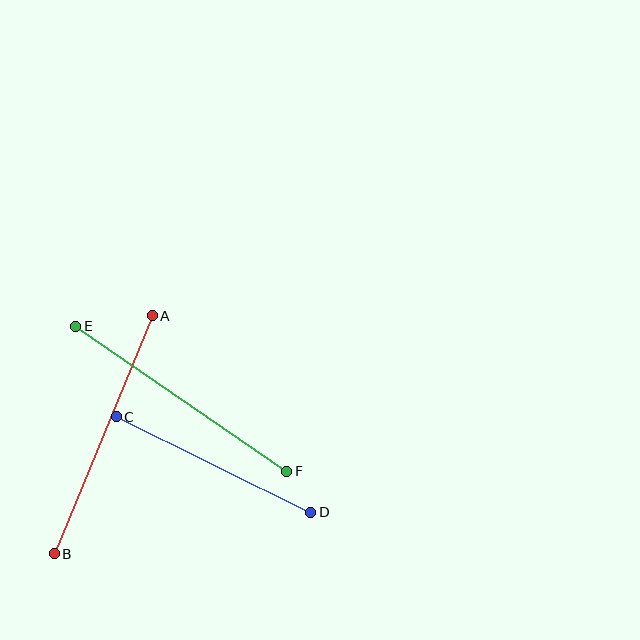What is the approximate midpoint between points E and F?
The midpoint is at approximately (181, 399) pixels.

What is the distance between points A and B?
The distance is approximately 258 pixels.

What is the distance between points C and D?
The distance is approximately 217 pixels.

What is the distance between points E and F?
The distance is approximately 256 pixels.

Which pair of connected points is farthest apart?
Points A and B are farthest apart.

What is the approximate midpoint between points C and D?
The midpoint is at approximately (214, 465) pixels.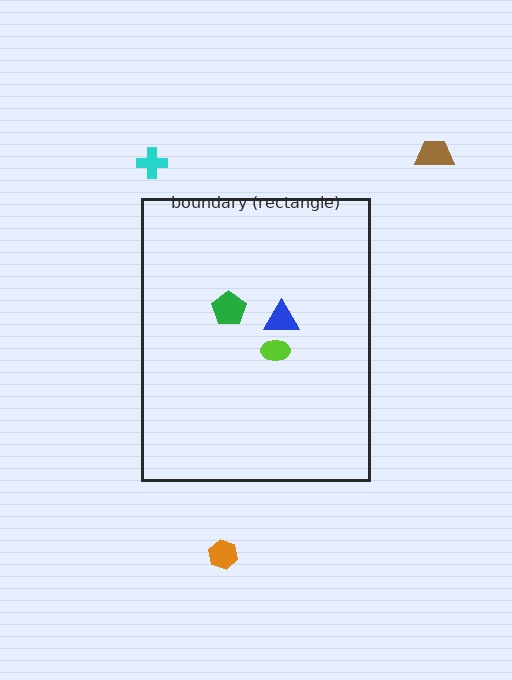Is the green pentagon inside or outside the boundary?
Inside.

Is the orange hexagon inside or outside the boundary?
Outside.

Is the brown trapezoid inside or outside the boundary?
Outside.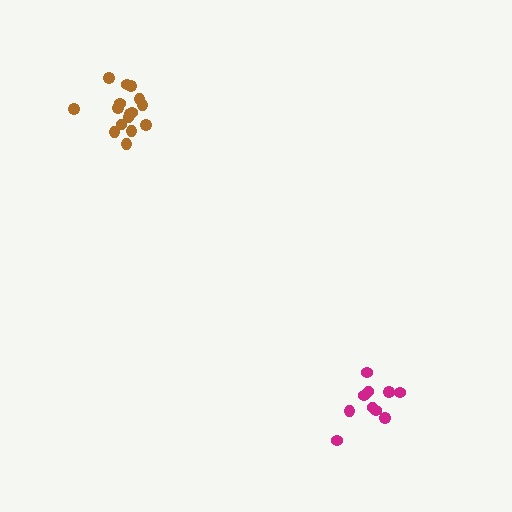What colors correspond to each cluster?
The clusters are colored: brown, magenta.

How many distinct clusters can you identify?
There are 2 distinct clusters.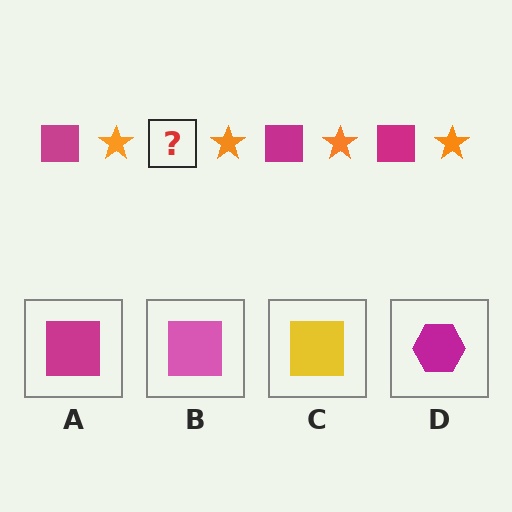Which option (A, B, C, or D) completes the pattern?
A.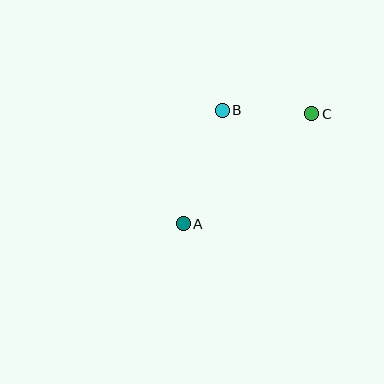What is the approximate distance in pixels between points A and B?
The distance between A and B is approximately 120 pixels.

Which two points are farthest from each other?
Points A and C are farthest from each other.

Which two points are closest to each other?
Points B and C are closest to each other.